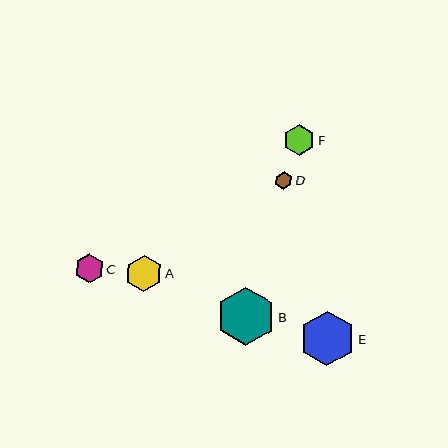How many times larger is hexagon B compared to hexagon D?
Hexagon B is approximately 3.3 times the size of hexagon D.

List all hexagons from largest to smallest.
From largest to smallest: B, E, A, F, C, D.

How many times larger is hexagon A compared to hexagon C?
Hexagon A is approximately 1.3 times the size of hexagon C.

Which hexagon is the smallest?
Hexagon D is the smallest with a size of approximately 18 pixels.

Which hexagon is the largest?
Hexagon B is the largest with a size of approximately 58 pixels.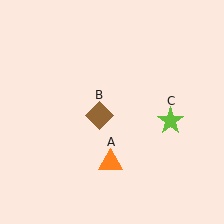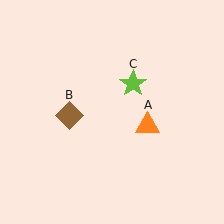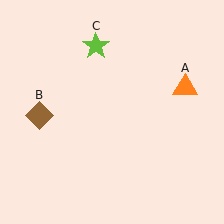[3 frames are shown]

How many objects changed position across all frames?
3 objects changed position: orange triangle (object A), brown diamond (object B), lime star (object C).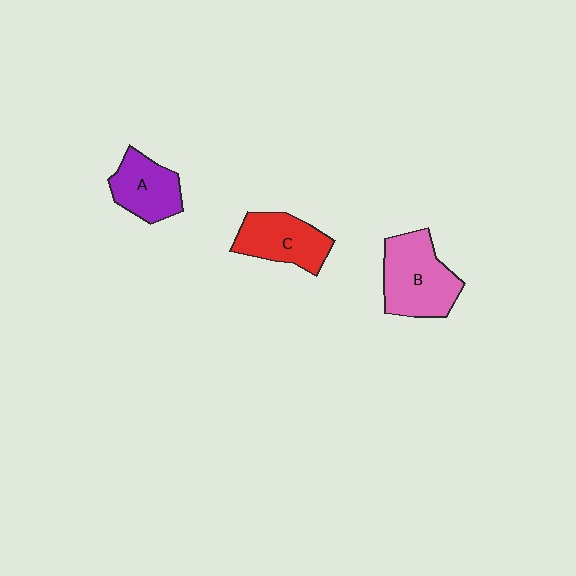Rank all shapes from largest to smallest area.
From largest to smallest: B (pink), C (red), A (purple).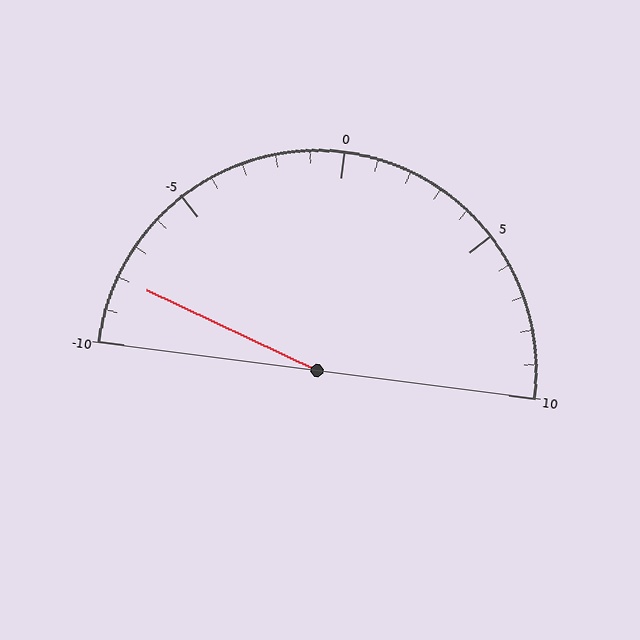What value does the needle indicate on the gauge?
The needle indicates approximately -8.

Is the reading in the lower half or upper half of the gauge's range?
The reading is in the lower half of the range (-10 to 10).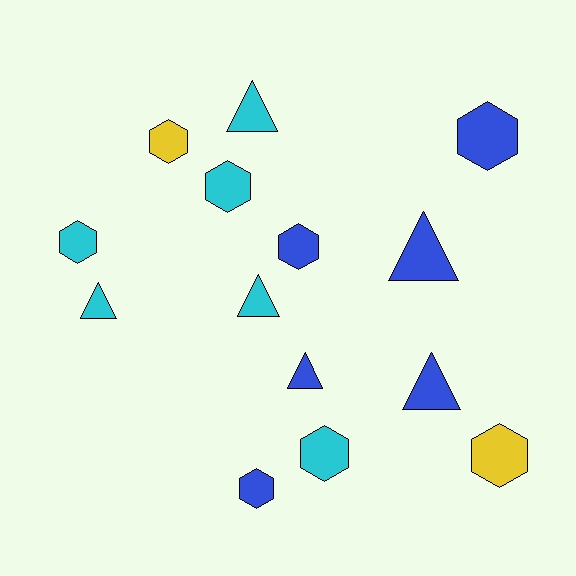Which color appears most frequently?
Cyan, with 6 objects.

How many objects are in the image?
There are 14 objects.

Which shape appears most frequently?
Hexagon, with 8 objects.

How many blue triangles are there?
There are 3 blue triangles.